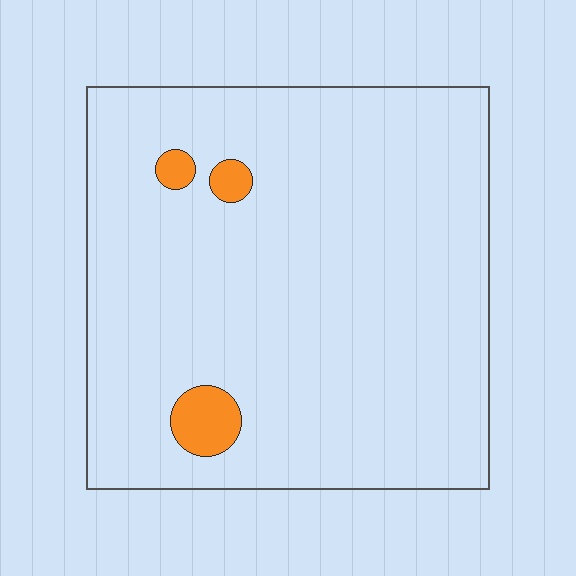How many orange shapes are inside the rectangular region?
3.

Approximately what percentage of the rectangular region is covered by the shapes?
Approximately 5%.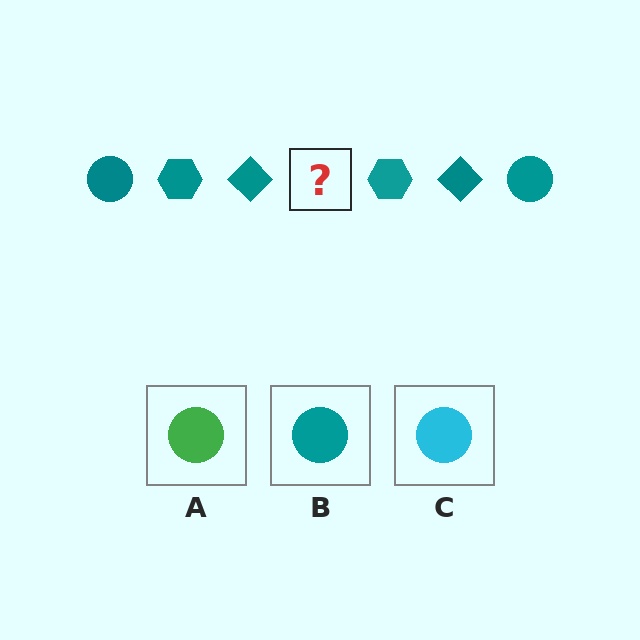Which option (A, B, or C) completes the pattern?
B.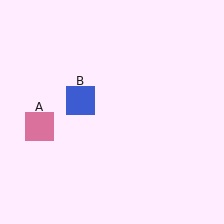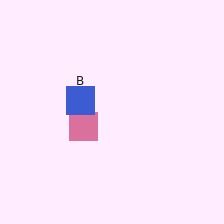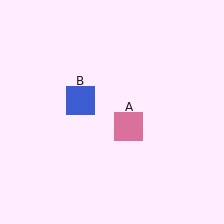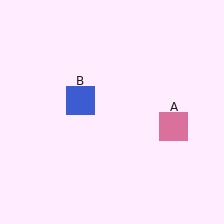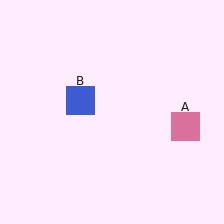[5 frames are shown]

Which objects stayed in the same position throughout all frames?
Blue square (object B) remained stationary.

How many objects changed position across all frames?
1 object changed position: pink square (object A).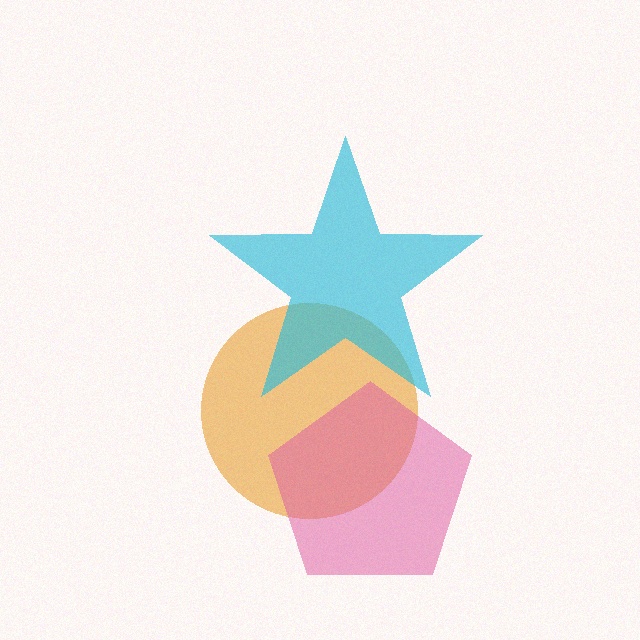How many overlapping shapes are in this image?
There are 3 overlapping shapes in the image.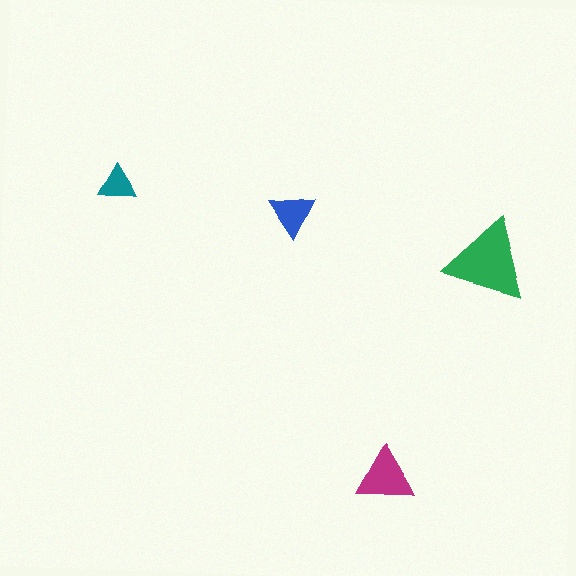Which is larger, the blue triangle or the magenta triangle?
The magenta one.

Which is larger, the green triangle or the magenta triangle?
The green one.